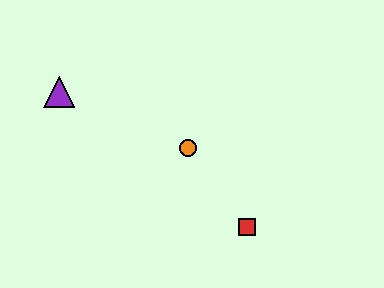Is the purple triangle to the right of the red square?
No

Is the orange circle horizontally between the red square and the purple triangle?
Yes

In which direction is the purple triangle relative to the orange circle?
The purple triangle is to the left of the orange circle.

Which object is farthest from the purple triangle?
The red square is farthest from the purple triangle.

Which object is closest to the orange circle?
The red square is closest to the orange circle.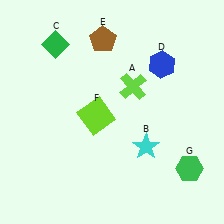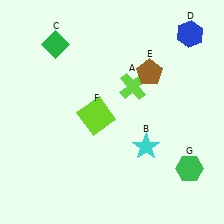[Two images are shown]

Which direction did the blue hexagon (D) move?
The blue hexagon (D) moved up.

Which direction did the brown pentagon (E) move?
The brown pentagon (E) moved right.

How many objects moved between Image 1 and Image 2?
2 objects moved between the two images.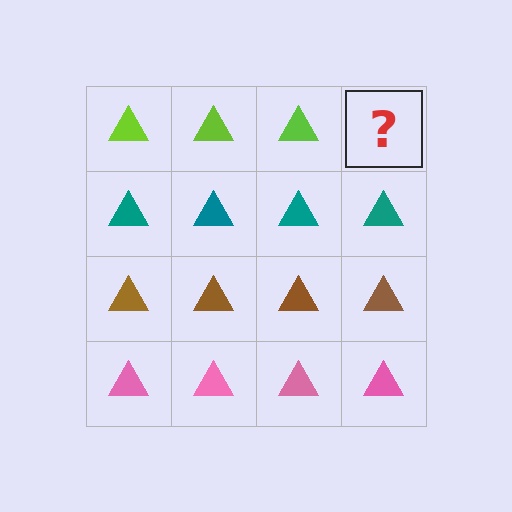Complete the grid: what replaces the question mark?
The question mark should be replaced with a lime triangle.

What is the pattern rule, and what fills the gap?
The rule is that each row has a consistent color. The gap should be filled with a lime triangle.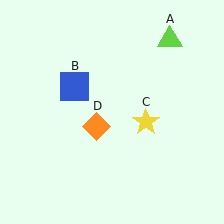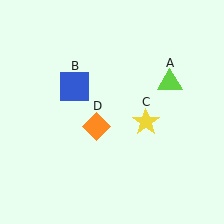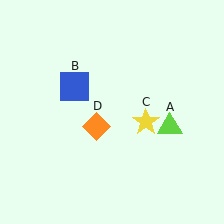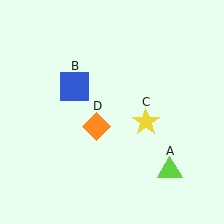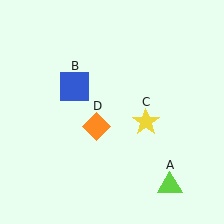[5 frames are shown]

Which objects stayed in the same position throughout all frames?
Blue square (object B) and yellow star (object C) and orange diamond (object D) remained stationary.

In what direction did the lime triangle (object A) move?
The lime triangle (object A) moved down.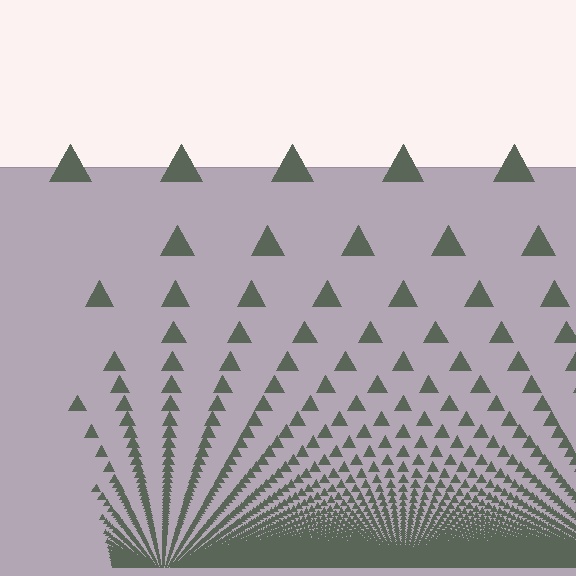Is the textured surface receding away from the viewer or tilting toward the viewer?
The surface appears to tilt toward the viewer. Texture elements get larger and sparser toward the top.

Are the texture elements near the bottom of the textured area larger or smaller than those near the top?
Smaller. The gradient is inverted — elements near the bottom are smaller and denser.